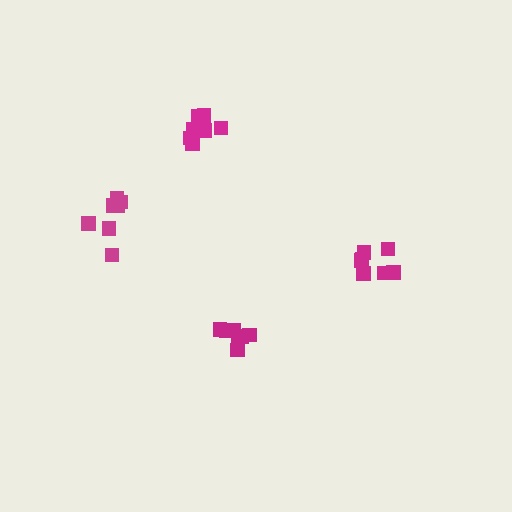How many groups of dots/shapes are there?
There are 4 groups.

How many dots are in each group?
Group 1: 7 dots, Group 2: 7 dots, Group 3: 7 dots, Group 4: 7 dots (28 total).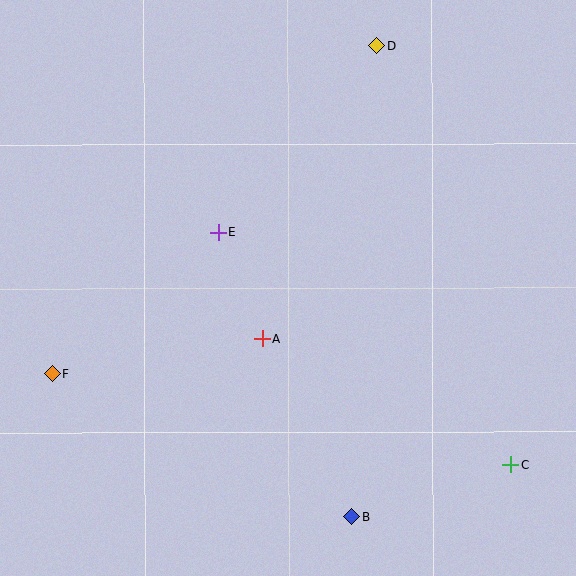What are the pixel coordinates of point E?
Point E is at (218, 232).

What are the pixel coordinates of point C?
Point C is at (511, 465).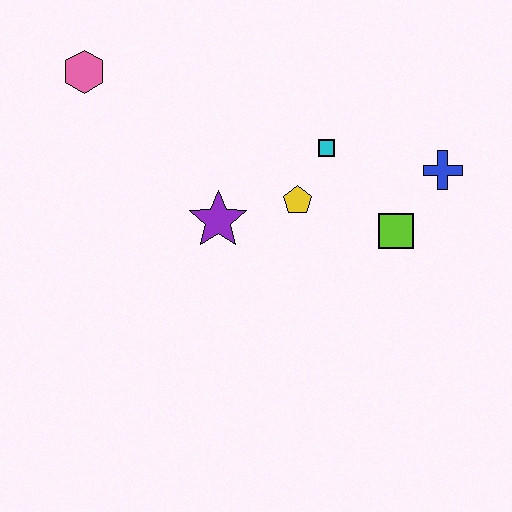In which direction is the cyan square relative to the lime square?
The cyan square is above the lime square.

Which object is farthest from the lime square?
The pink hexagon is farthest from the lime square.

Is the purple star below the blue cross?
Yes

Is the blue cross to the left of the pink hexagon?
No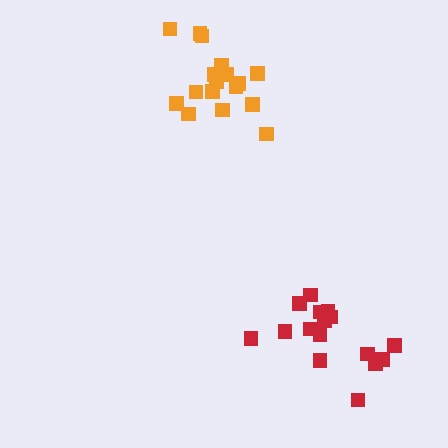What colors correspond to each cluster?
The clusters are colored: red, orange.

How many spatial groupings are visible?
There are 2 spatial groupings.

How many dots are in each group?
Group 1: 16 dots, Group 2: 17 dots (33 total).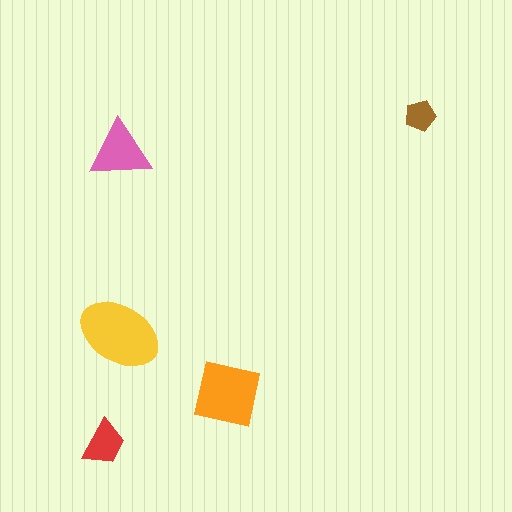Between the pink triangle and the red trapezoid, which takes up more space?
The pink triangle.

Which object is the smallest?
The brown pentagon.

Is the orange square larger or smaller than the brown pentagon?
Larger.